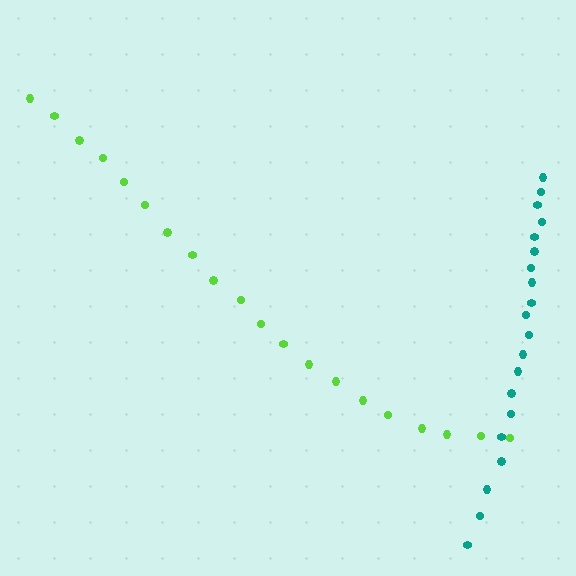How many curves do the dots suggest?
There are 2 distinct paths.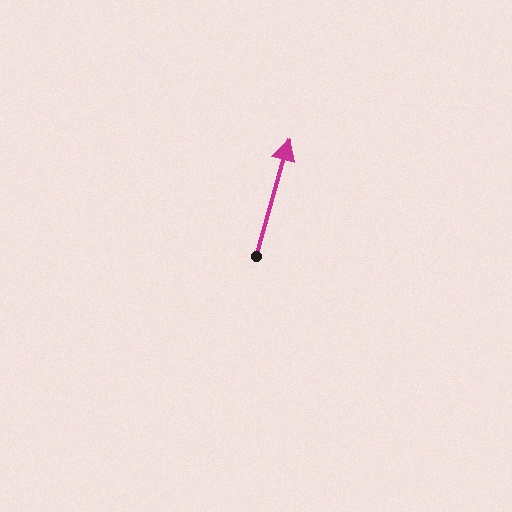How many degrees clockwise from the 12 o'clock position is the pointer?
Approximately 16 degrees.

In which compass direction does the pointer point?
North.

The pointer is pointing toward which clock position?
Roughly 1 o'clock.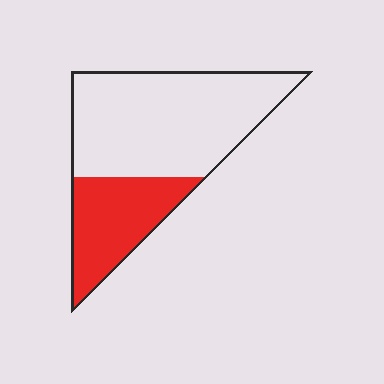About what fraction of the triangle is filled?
About one third (1/3).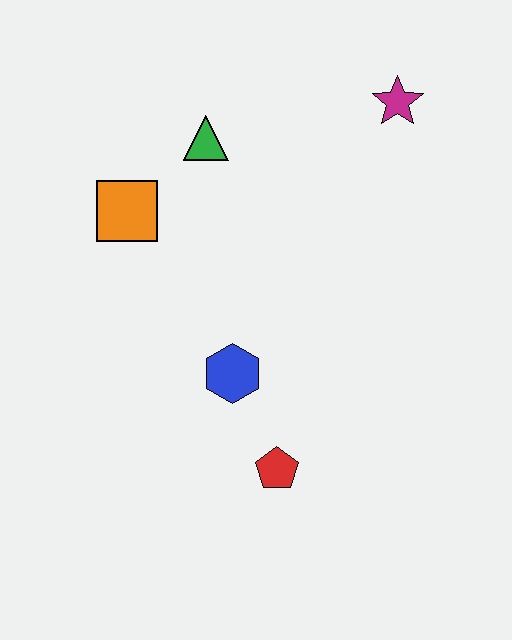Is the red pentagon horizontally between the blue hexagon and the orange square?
No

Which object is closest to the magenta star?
The green triangle is closest to the magenta star.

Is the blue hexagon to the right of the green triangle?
Yes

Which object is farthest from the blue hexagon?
The magenta star is farthest from the blue hexagon.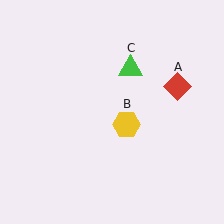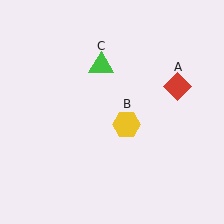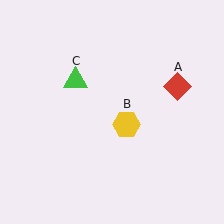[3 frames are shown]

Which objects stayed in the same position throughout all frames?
Red diamond (object A) and yellow hexagon (object B) remained stationary.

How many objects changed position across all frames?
1 object changed position: green triangle (object C).